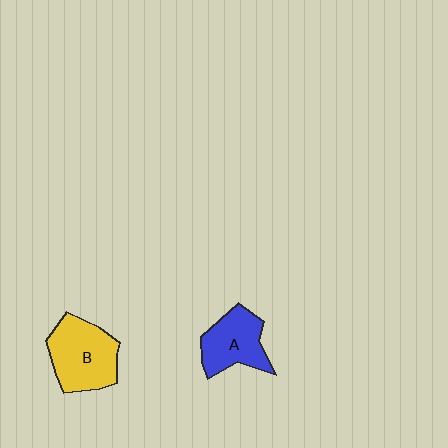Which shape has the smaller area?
Shape A (blue).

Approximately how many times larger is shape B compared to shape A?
Approximately 1.3 times.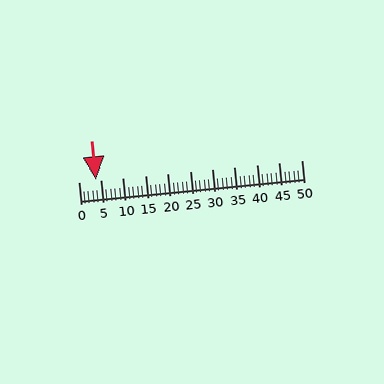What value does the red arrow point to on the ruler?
The red arrow points to approximately 4.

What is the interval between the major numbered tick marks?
The major tick marks are spaced 5 units apart.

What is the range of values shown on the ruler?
The ruler shows values from 0 to 50.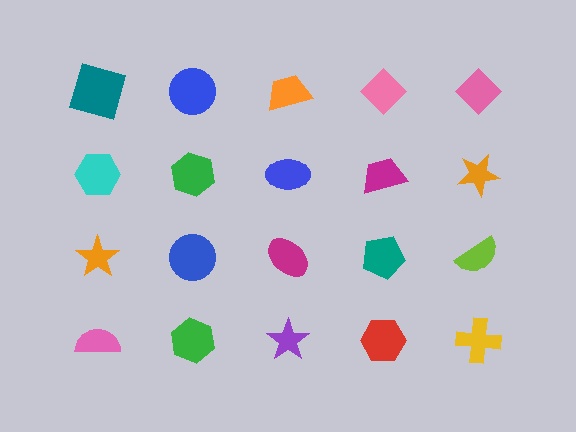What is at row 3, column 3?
A magenta ellipse.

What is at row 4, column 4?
A red hexagon.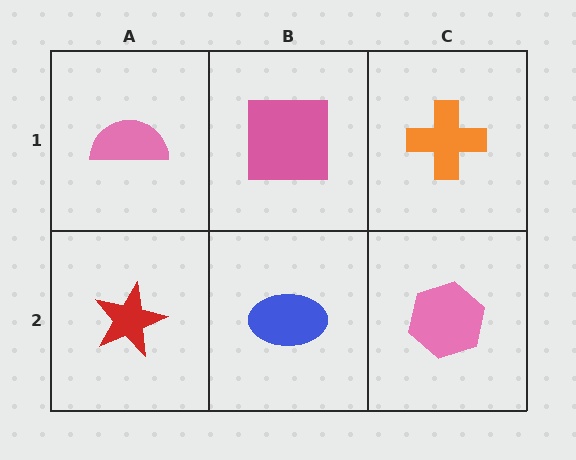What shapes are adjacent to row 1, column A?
A red star (row 2, column A), a pink square (row 1, column B).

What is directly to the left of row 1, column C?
A pink square.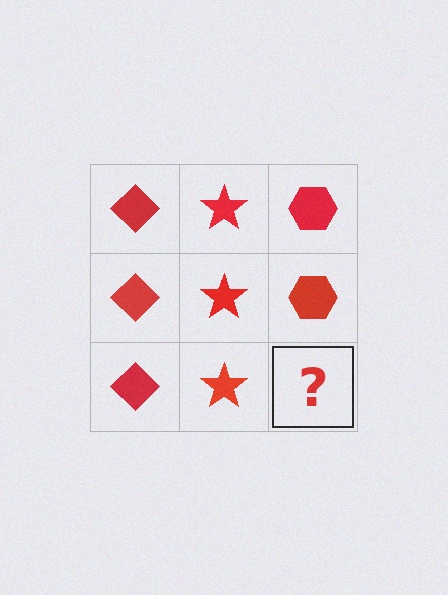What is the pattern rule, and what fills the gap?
The rule is that each column has a consistent shape. The gap should be filled with a red hexagon.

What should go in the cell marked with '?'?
The missing cell should contain a red hexagon.